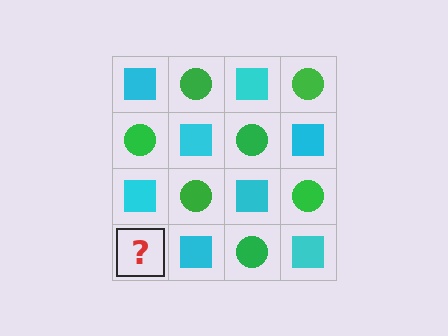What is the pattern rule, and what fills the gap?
The rule is that it alternates cyan square and green circle in a checkerboard pattern. The gap should be filled with a green circle.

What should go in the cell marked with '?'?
The missing cell should contain a green circle.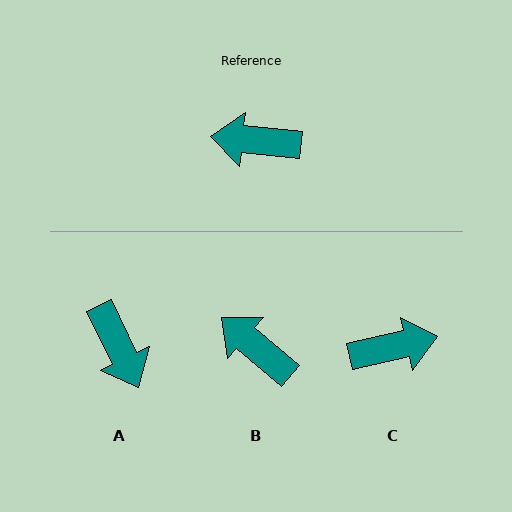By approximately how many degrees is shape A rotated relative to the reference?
Approximately 121 degrees counter-clockwise.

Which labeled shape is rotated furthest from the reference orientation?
C, about 162 degrees away.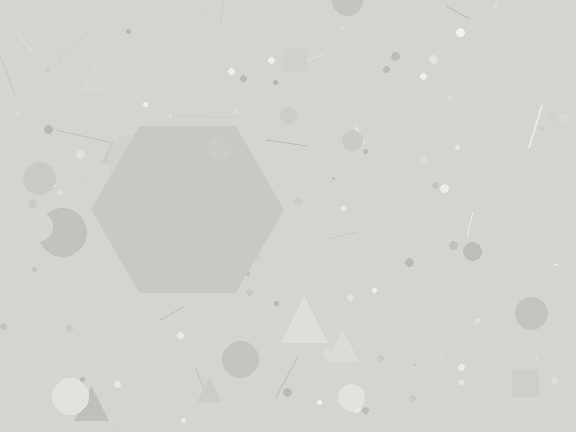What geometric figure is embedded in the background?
A hexagon is embedded in the background.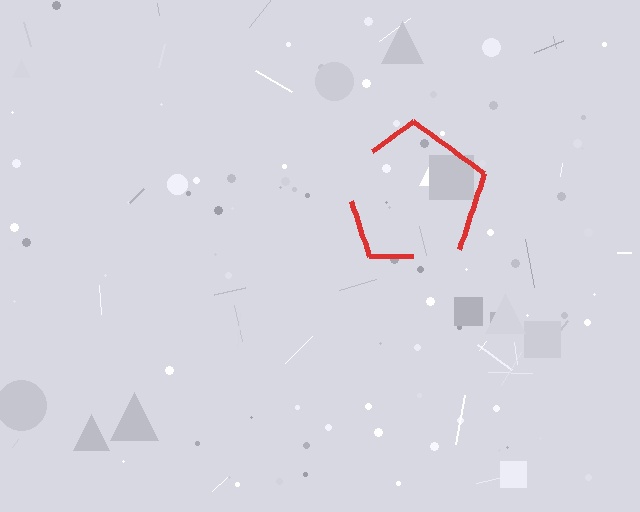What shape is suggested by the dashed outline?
The dashed outline suggests a pentagon.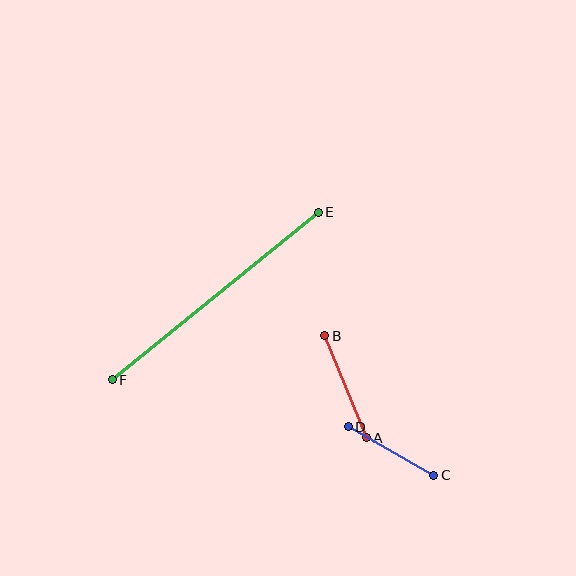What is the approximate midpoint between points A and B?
The midpoint is at approximately (346, 387) pixels.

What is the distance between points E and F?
The distance is approximately 265 pixels.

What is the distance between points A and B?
The distance is approximately 110 pixels.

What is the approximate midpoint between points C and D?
The midpoint is at approximately (391, 451) pixels.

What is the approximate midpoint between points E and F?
The midpoint is at approximately (215, 296) pixels.